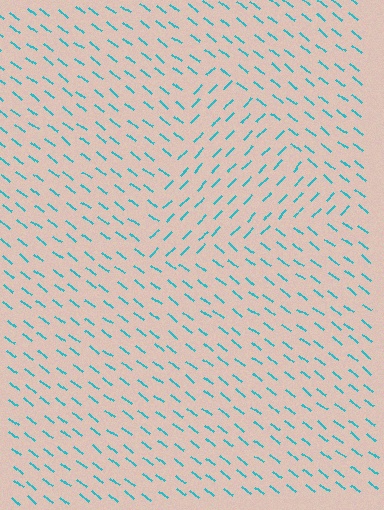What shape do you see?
I see a triangle.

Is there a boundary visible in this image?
Yes, there is a texture boundary formed by a change in line orientation.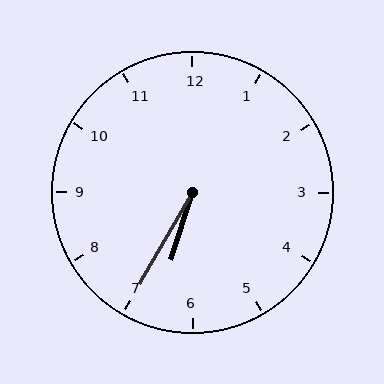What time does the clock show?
6:35.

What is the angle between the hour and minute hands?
Approximately 12 degrees.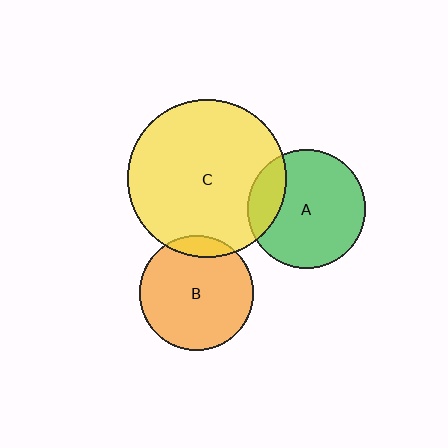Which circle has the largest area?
Circle C (yellow).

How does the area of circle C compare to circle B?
Approximately 1.9 times.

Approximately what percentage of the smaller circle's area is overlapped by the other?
Approximately 20%.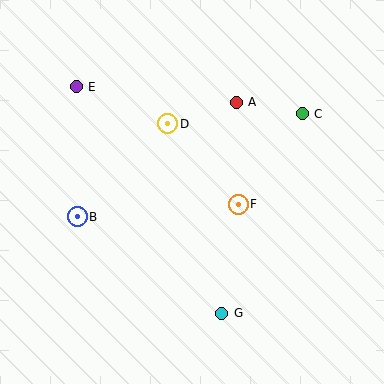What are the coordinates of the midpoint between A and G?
The midpoint between A and G is at (229, 208).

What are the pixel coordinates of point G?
Point G is at (222, 313).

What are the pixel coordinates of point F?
Point F is at (238, 204).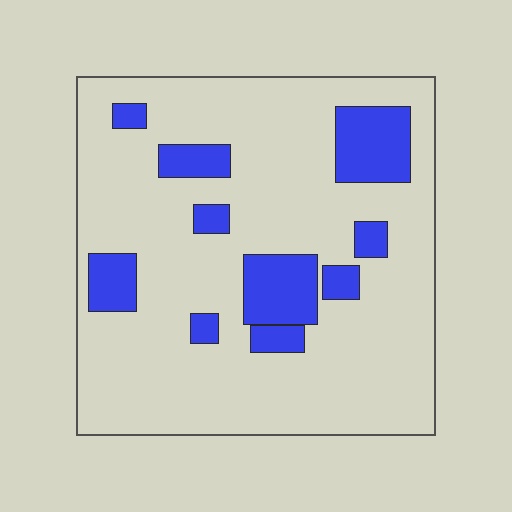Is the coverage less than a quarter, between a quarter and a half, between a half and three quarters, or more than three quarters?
Less than a quarter.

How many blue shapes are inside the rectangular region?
10.